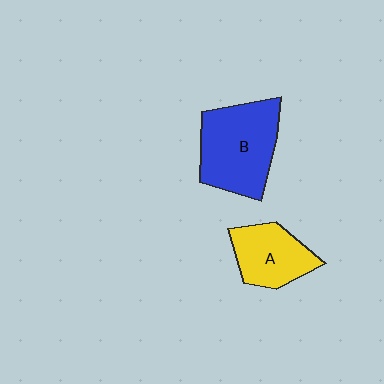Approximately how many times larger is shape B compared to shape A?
Approximately 1.5 times.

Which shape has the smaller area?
Shape A (yellow).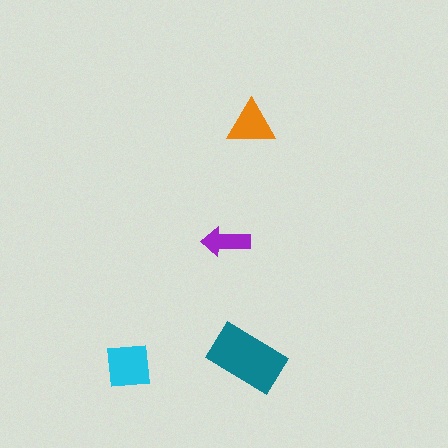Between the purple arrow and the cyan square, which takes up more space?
The cyan square.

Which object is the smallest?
The purple arrow.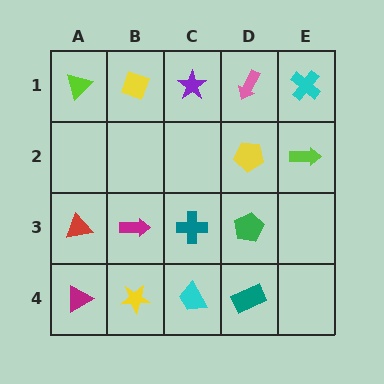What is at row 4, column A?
A magenta triangle.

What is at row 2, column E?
A lime arrow.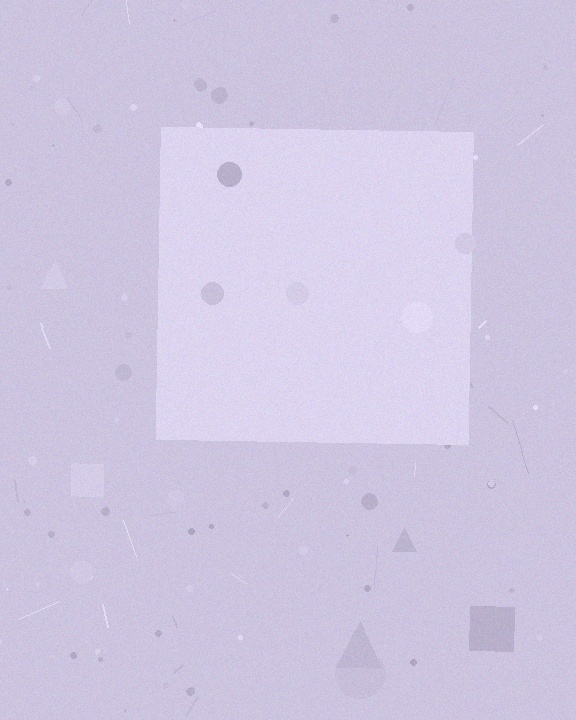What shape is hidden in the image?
A square is hidden in the image.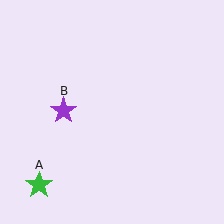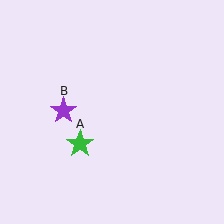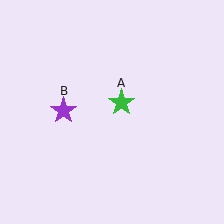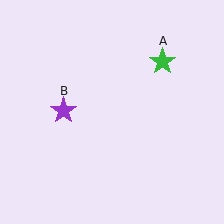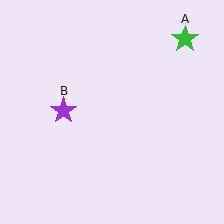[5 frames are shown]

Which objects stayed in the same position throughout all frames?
Purple star (object B) remained stationary.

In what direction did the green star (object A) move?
The green star (object A) moved up and to the right.